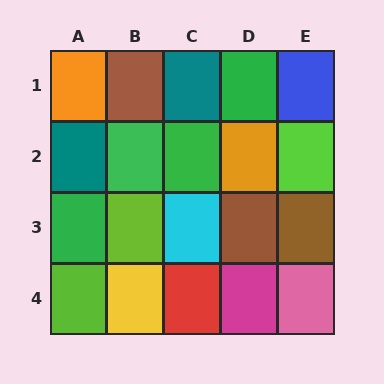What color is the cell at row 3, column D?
Brown.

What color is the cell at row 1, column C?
Teal.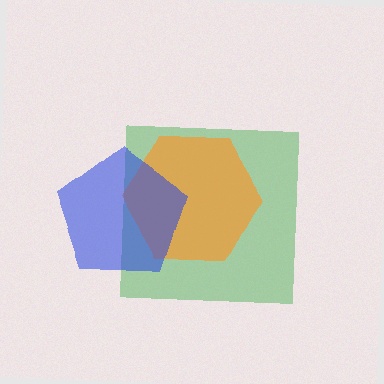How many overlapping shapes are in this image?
There are 3 overlapping shapes in the image.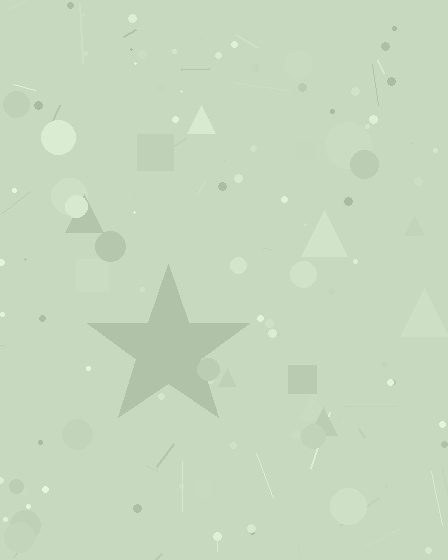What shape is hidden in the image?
A star is hidden in the image.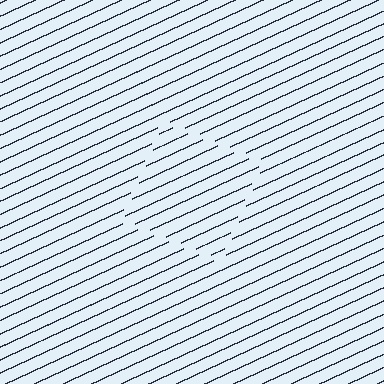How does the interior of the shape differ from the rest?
The interior of the shape contains the same grating, shifted by half a period — the contour is defined by the phase discontinuity where line-ends from the inner and outer gratings abut.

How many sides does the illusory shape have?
4 sides — the line-ends trace a square.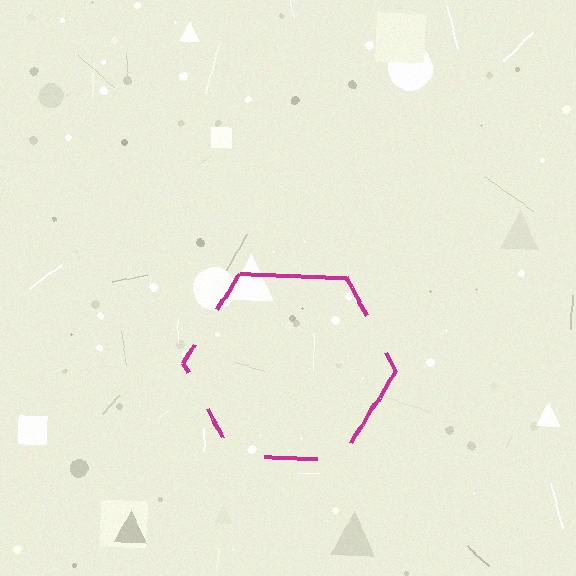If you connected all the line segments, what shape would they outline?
They would outline a hexagon.